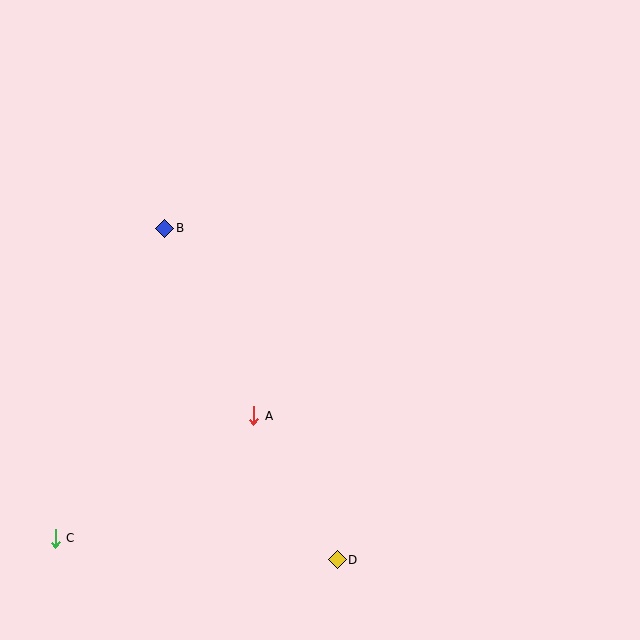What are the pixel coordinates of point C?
Point C is at (55, 538).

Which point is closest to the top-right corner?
Point B is closest to the top-right corner.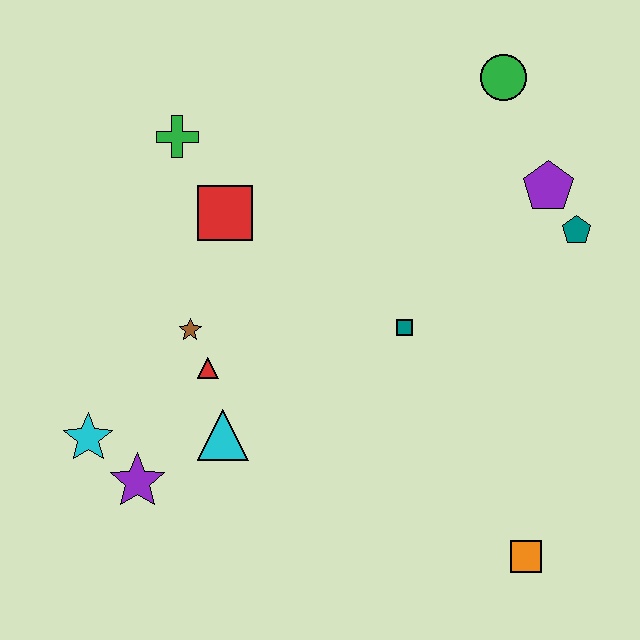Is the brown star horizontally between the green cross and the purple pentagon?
Yes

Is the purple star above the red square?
No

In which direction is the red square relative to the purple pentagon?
The red square is to the left of the purple pentagon.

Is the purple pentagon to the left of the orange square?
No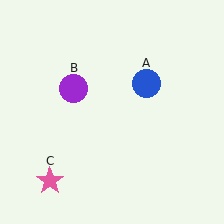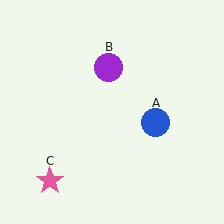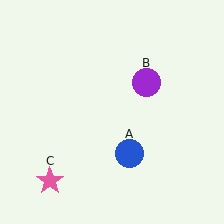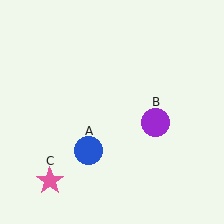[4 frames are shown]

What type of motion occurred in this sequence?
The blue circle (object A), purple circle (object B) rotated clockwise around the center of the scene.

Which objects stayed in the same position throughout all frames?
Pink star (object C) remained stationary.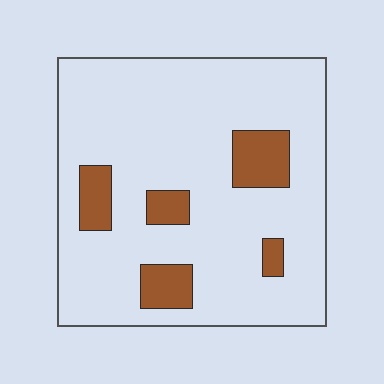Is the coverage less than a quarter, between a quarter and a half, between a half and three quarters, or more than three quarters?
Less than a quarter.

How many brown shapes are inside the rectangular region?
5.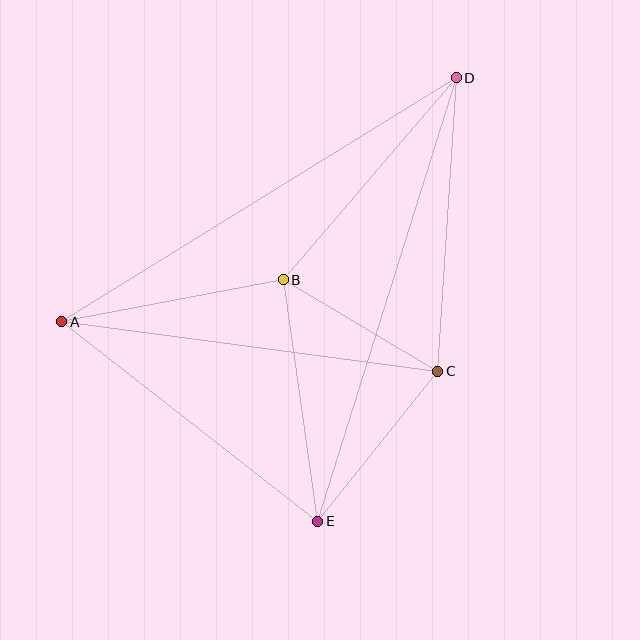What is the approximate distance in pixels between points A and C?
The distance between A and C is approximately 379 pixels.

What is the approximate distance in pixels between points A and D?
The distance between A and D is approximately 464 pixels.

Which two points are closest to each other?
Points B and C are closest to each other.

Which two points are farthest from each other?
Points D and E are farthest from each other.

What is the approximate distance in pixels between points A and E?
The distance between A and E is approximately 325 pixels.